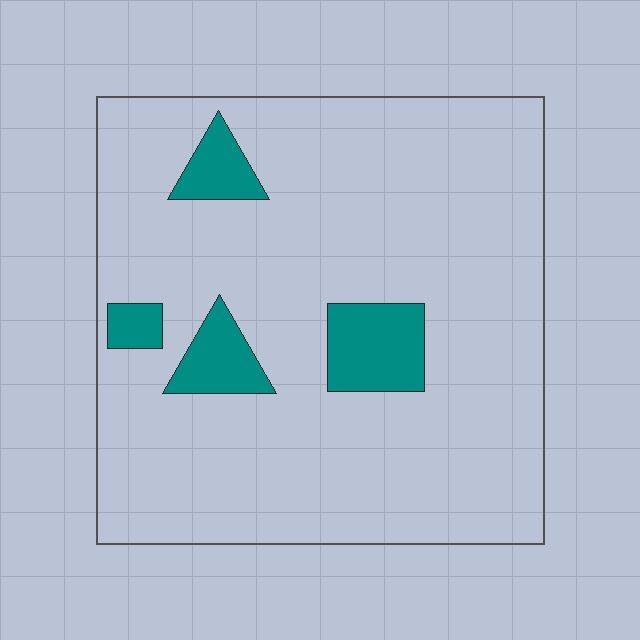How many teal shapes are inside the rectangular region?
4.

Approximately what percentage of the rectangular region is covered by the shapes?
Approximately 10%.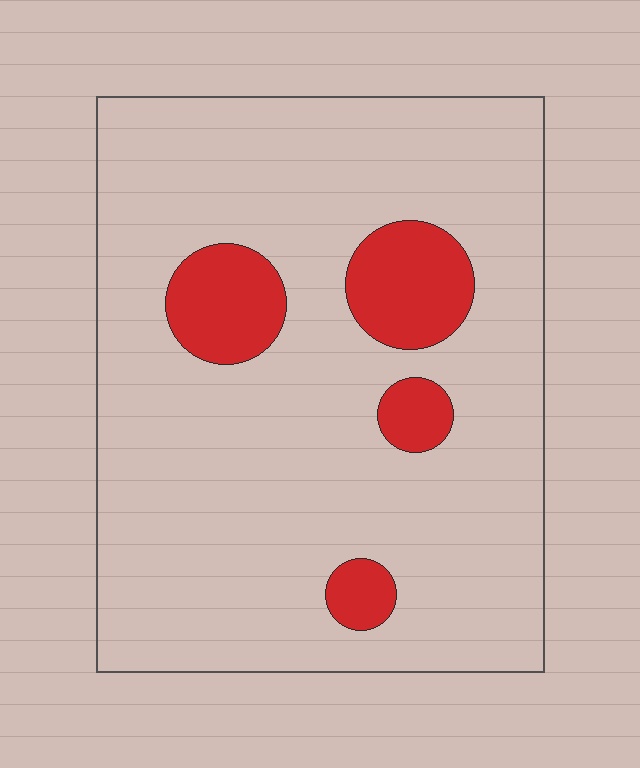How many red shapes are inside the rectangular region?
4.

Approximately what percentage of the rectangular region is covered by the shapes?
Approximately 15%.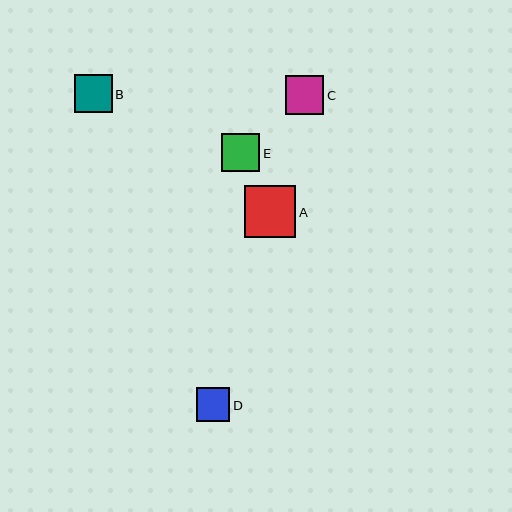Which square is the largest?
Square A is the largest with a size of approximately 51 pixels.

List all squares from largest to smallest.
From largest to smallest: A, C, B, E, D.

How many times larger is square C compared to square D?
Square C is approximately 1.2 times the size of square D.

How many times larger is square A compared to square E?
Square A is approximately 1.4 times the size of square E.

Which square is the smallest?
Square D is the smallest with a size of approximately 33 pixels.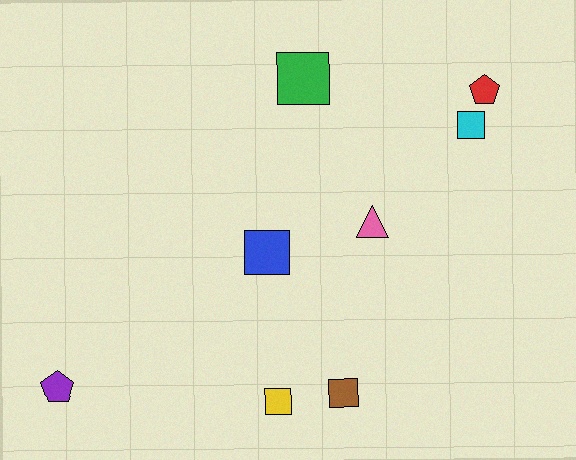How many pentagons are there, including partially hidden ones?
There are 2 pentagons.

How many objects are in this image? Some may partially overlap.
There are 8 objects.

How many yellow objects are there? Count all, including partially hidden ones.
There is 1 yellow object.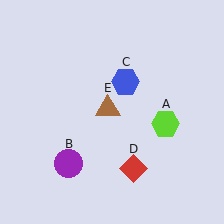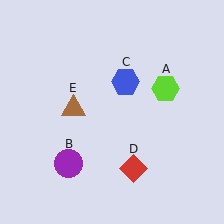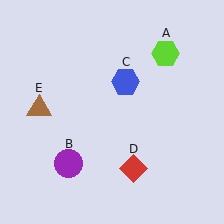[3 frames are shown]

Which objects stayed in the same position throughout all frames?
Purple circle (object B) and blue hexagon (object C) and red diamond (object D) remained stationary.